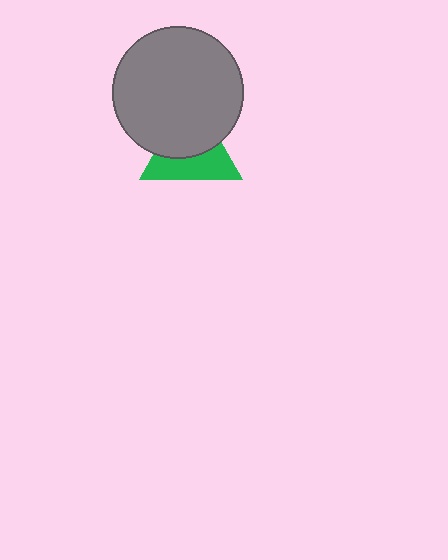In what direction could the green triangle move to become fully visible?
The green triangle could move down. That would shift it out from behind the gray circle entirely.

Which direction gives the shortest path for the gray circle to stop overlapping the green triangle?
Moving up gives the shortest separation.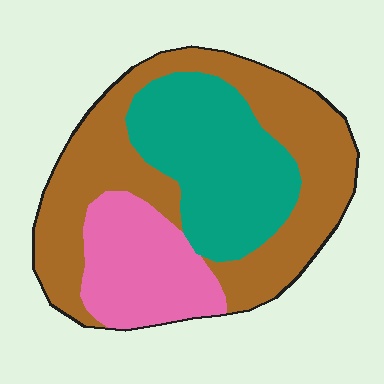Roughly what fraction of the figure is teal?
Teal takes up between a sixth and a third of the figure.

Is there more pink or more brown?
Brown.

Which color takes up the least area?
Pink, at roughly 20%.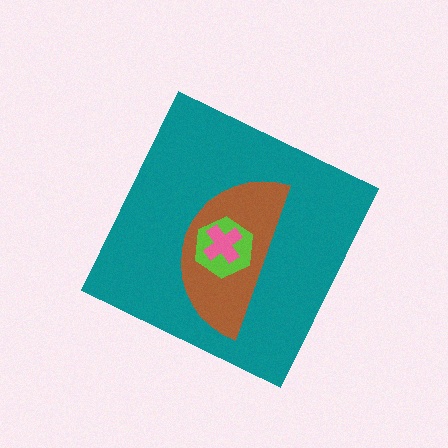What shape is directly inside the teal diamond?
The brown semicircle.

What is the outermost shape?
The teal diamond.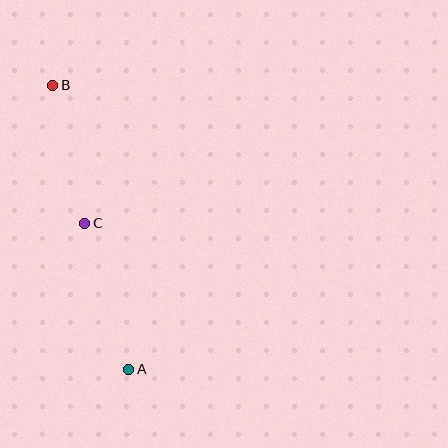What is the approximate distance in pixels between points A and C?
The distance between A and C is approximately 153 pixels.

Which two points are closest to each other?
Points B and C are closest to each other.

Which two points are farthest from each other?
Points A and B are farthest from each other.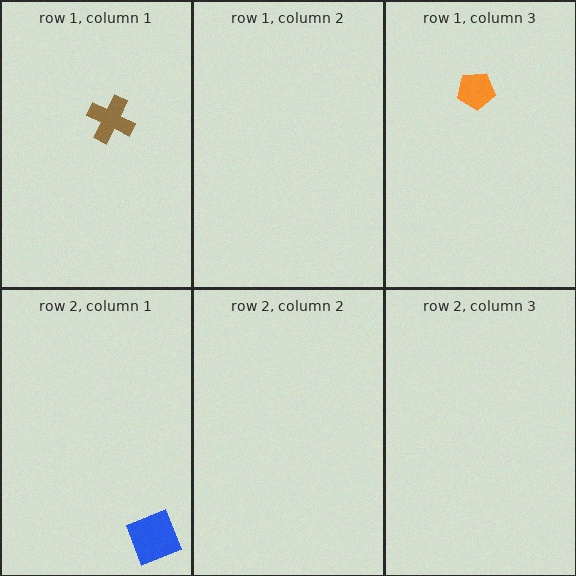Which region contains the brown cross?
The row 1, column 1 region.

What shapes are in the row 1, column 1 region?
The brown cross.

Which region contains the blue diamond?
The row 2, column 1 region.